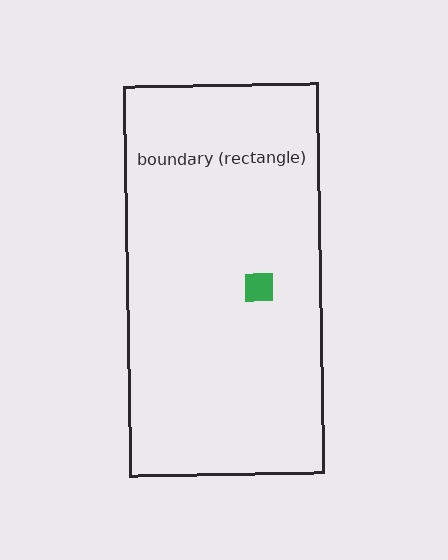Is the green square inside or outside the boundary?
Inside.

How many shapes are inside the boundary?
1 inside, 0 outside.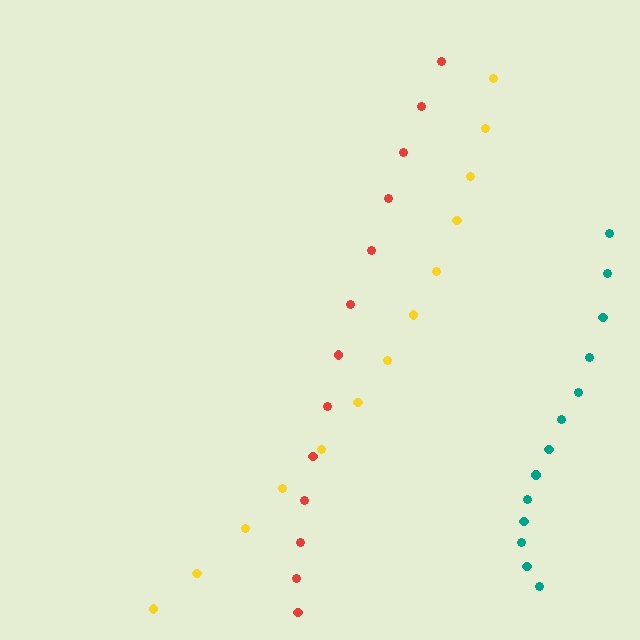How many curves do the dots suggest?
There are 3 distinct paths.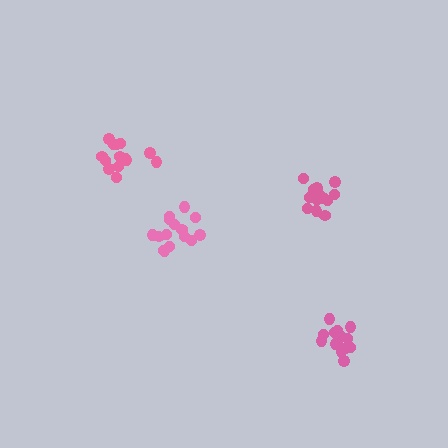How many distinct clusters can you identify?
There are 4 distinct clusters.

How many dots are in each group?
Group 1: 15 dots, Group 2: 14 dots, Group 3: 15 dots, Group 4: 14 dots (58 total).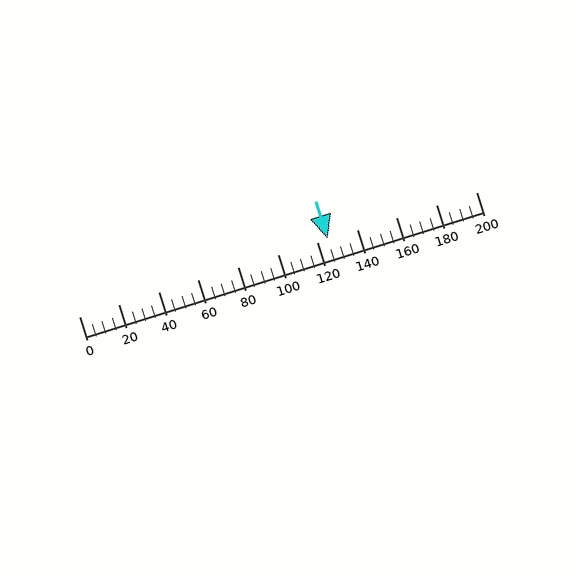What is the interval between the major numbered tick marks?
The major tick marks are spaced 20 units apart.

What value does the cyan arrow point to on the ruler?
The cyan arrow points to approximately 125.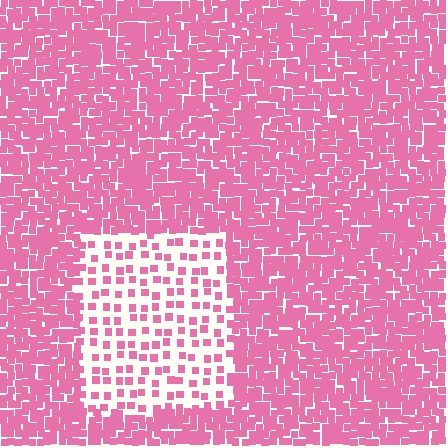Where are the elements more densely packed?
The elements are more densely packed outside the rectangle boundary.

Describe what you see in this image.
The image contains small pink elements arranged at two different densities. A rectangle-shaped region is visible where the elements are less densely packed than the surrounding area.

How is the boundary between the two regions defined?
The boundary is defined by a change in element density (approximately 2.9x ratio). All elements are the same color, size, and shape.